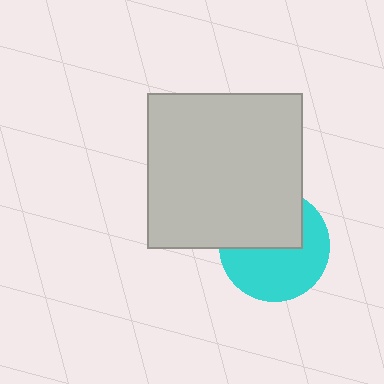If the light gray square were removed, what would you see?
You would see the complete cyan circle.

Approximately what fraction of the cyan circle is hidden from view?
Roughly 44% of the cyan circle is hidden behind the light gray square.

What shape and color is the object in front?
The object in front is a light gray square.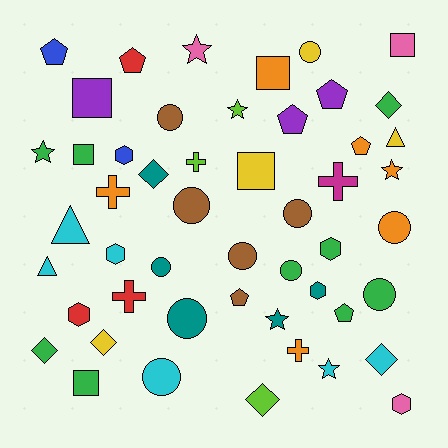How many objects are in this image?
There are 50 objects.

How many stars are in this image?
There are 6 stars.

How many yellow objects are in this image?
There are 4 yellow objects.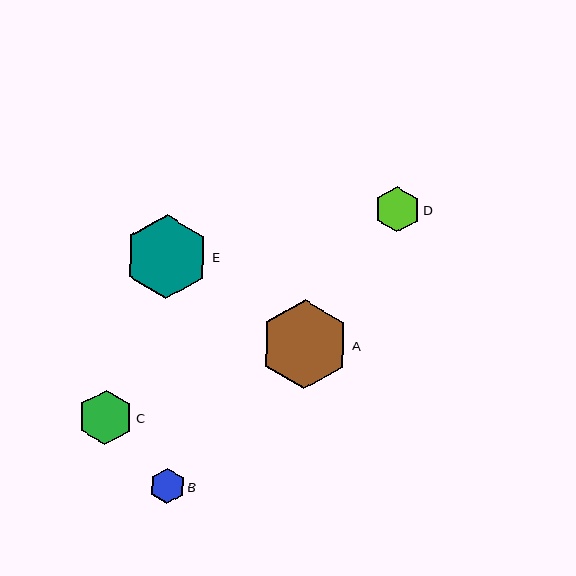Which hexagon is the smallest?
Hexagon B is the smallest with a size of approximately 35 pixels.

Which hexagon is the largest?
Hexagon A is the largest with a size of approximately 89 pixels.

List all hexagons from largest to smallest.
From largest to smallest: A, E, C, D, B.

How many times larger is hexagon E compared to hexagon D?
Hexagon E is approximately 1.8 times the size of hexagon D.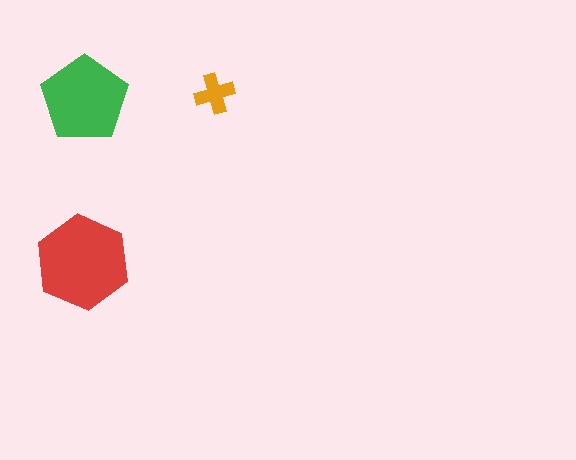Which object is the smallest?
The orange cross.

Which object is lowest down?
The red hexagon is bottommost.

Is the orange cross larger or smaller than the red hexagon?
Smaller.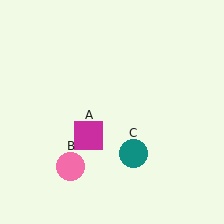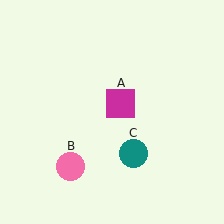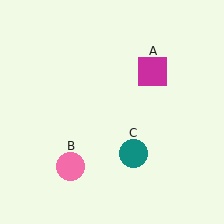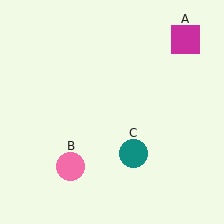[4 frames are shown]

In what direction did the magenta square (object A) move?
The magenta square (object A) moved up and to the right.